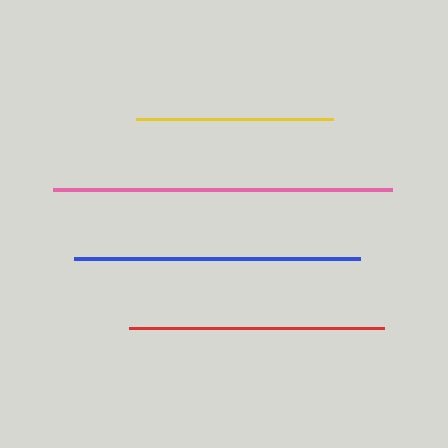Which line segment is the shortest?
The yellow line is the shortest at approximately 197 pixels.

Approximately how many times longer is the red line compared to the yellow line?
The red line is approximately 1.3 times the length of the yellow line.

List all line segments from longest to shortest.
From longest to shortest: pink, blue, red, yellow.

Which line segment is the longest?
The pink line is the longest at approximately 339 pixels.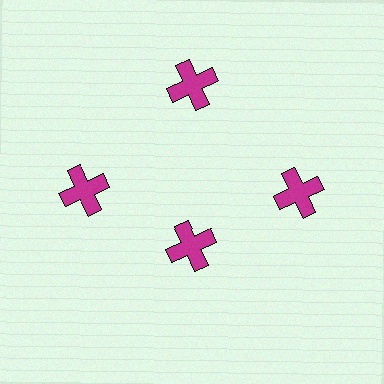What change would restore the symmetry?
The symmetry would be restored by moving it outward, back onto the ring so that all 4 crosses sit at equal angles and equal distance from the center.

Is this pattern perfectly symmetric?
No. The 4 magenta crosses are arranged in a ring, but one element near the 6 o'clock position is pulled inward toward the center, breaking the 4-fold rotational symmetry.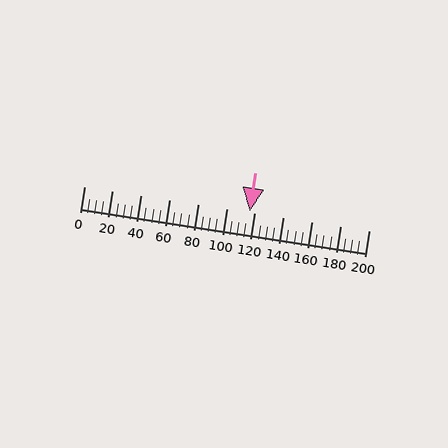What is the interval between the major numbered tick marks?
The major tick marks are spaced 20 units apart.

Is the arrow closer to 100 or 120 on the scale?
The arrow is closer to 120.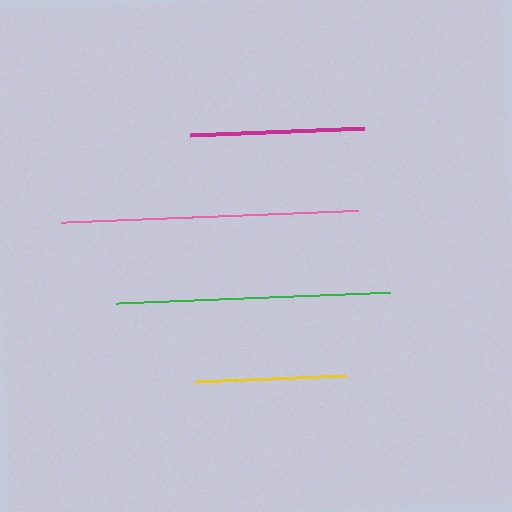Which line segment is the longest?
The pink line is the longest at approximately 298 pixels.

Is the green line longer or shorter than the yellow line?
The green line is longer than the yellow line.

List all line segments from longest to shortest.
From longest to shortest: pink, green, magenta, yellow.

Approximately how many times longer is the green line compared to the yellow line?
The green line is approximately 1.8 times the length of the yellow line.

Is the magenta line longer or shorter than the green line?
The green line is longer than the magenta line.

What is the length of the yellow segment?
The yellow segment is approximately 151 pixels long.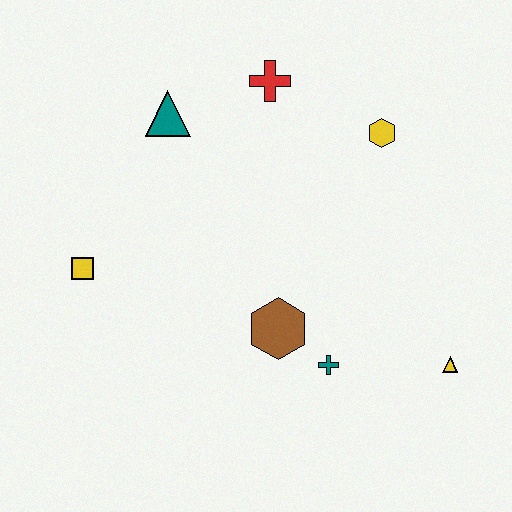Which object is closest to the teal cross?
The brown hexagon is closest to the teal cross.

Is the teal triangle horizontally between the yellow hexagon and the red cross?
No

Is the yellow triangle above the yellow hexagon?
No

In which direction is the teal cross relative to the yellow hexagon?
The teal cross is below the yellow hexagon.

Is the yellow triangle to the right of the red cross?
Yes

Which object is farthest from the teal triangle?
The yellow triangle is farthest from the teal triangle.